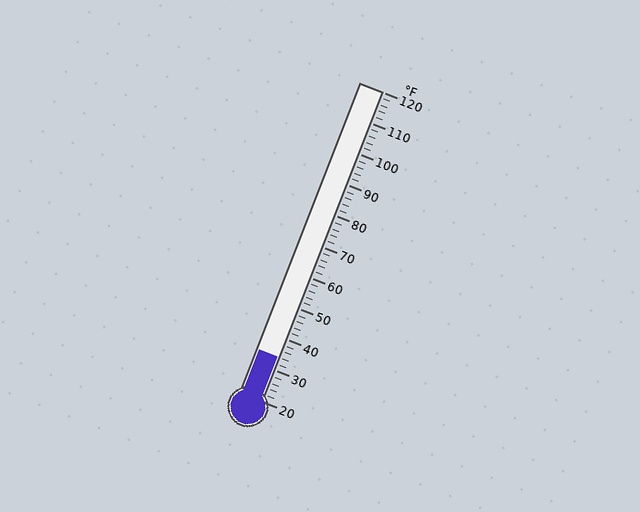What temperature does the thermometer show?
The thermometer shows approximately 34°F.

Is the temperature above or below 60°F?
The temperature is below 60°F.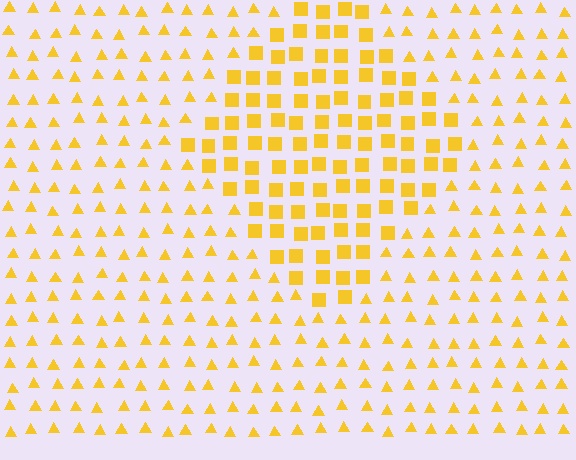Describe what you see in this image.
The image is filled with small yellow elements arranged in a uniform grid. A diamond-shaped region contains squares, while the surrounding area contains triangles. The boundary is defined purely by the change in element shape.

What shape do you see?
I see a diamond.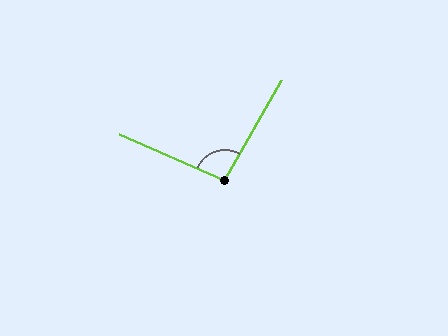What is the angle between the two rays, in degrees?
Approximately 96 degrees.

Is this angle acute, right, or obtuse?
It is obtuse.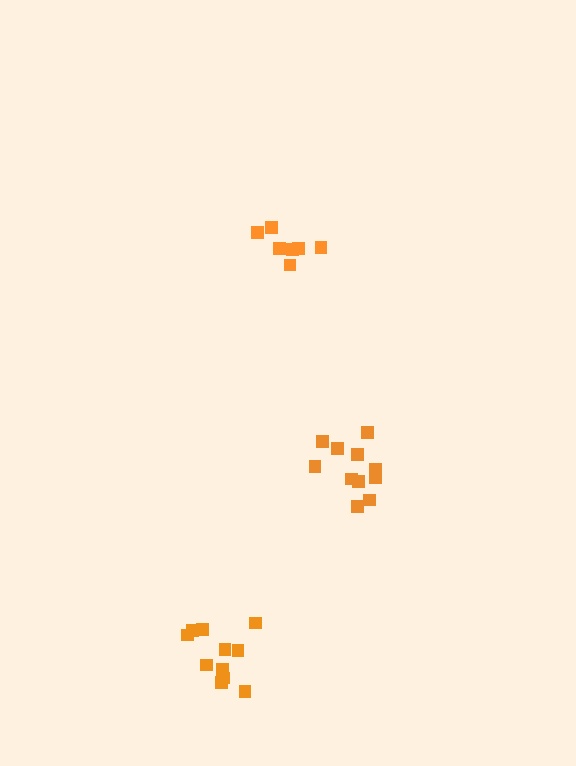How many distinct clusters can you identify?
There are 3 distinct clusters.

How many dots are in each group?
Group 1: 11 dots, Group 2: 7 dots, Group 3: 11 dots (29 total).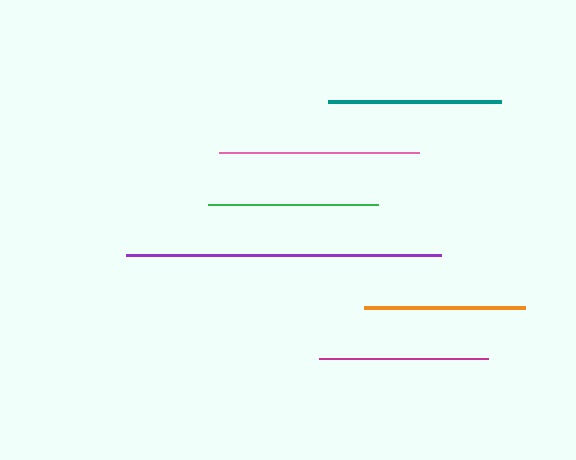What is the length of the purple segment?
The purple segment is approximately 316 pixels long.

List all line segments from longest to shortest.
From longest to shortest: purple, pink, teal, green, magenta, orange.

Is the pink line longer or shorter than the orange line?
The pink line is longer than the orange line.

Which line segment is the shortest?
The orange line is the shortest at approximately 162 pixels.